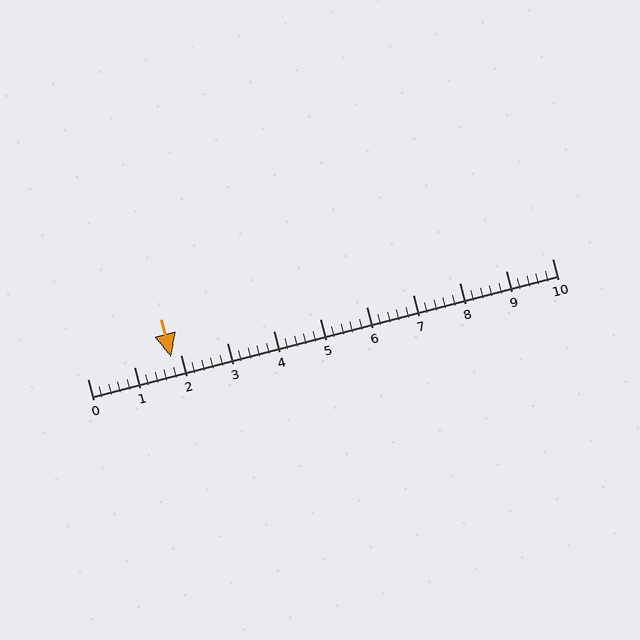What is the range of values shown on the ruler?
The ruler shows values from 0 to 10.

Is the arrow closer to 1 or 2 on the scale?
The arrow is closer to 2.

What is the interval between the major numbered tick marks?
The major tick marks are spaced 1 units apart.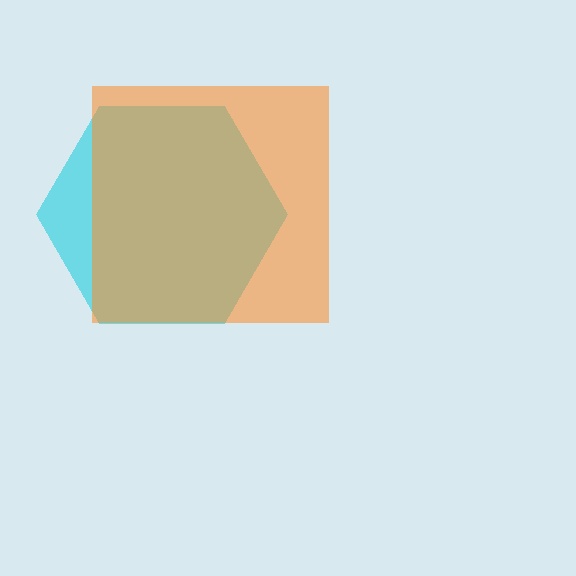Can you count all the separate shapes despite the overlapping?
Yes, there are 2 separate shapes.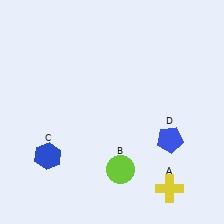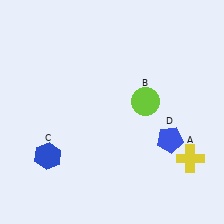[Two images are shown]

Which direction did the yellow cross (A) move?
The yellow cross (A) moved up.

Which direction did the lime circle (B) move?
The lime circle (B) moved up.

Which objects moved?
The objects that moved are: the yellow cross (A), the lime circle (B).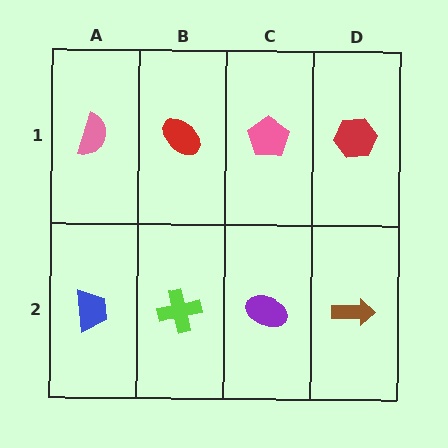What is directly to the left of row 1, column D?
A pink pentagon.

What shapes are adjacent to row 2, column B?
A red ellipse (row 1, column B), a blue trapezoid (row 2, column A), a purple ellipse (row 2, column C).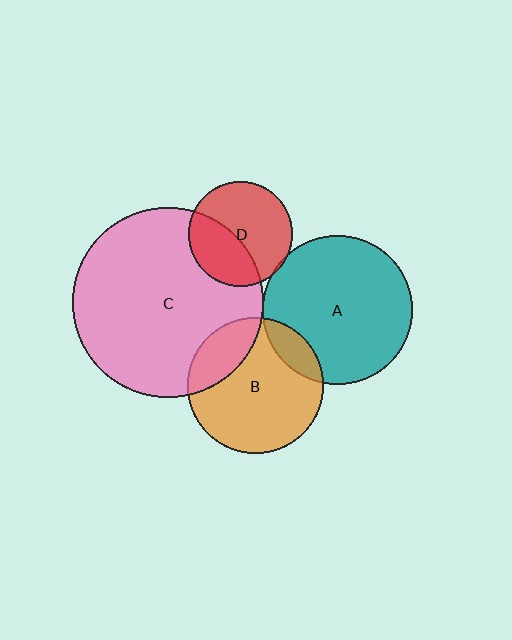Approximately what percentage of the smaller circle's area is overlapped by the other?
Approximately 5%.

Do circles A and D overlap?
Yes.